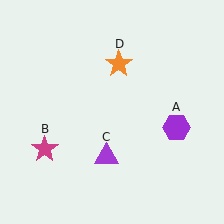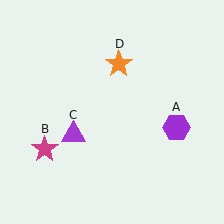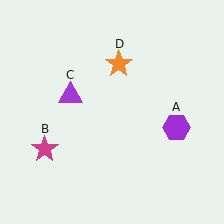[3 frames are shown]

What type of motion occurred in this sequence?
The purple triangle (object C) rotated clockwise around the center of the scene.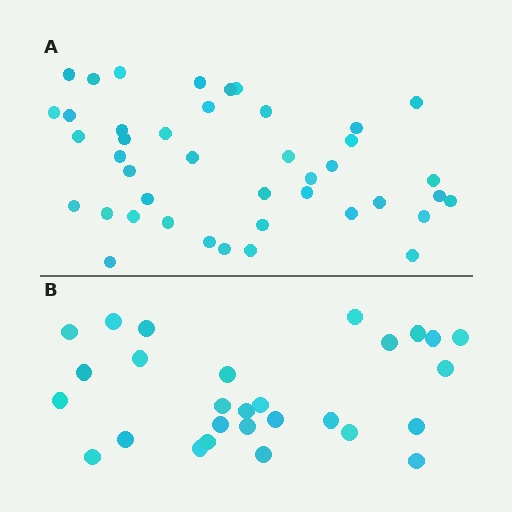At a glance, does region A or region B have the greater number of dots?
Region A (the top region) has more dots.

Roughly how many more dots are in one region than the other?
Region A has approximately 15 more dots than region B.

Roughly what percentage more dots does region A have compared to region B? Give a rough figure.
About 50% more.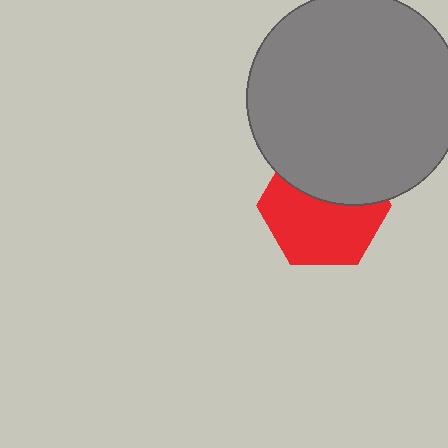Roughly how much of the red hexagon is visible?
About half of it is visible (roughly 60%).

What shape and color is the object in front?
The object in front is a gray circle.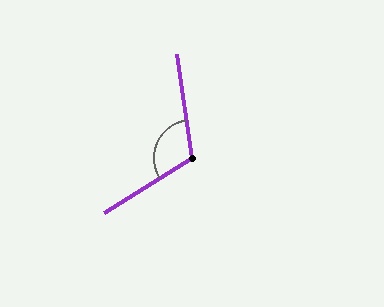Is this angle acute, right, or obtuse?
It is obtuse.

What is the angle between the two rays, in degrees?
Approximately 114 degrees.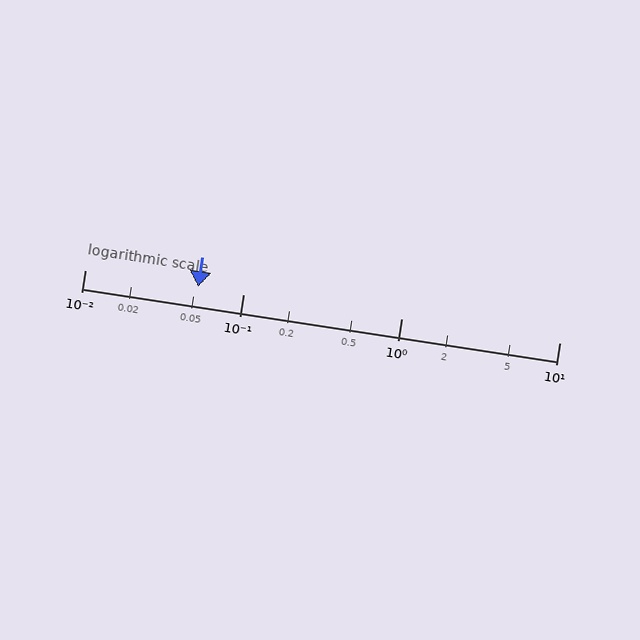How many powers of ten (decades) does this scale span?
The scale spans 3 decades, from 0.01 to 10.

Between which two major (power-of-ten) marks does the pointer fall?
The pointer is between 0.01 and 0.1.